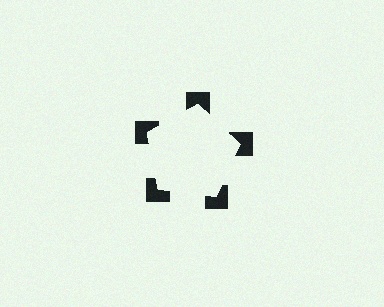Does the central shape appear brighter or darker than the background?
It typically appears slightly brighter than the background, even though no actual brightness change is drawn.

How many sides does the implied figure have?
5 sides.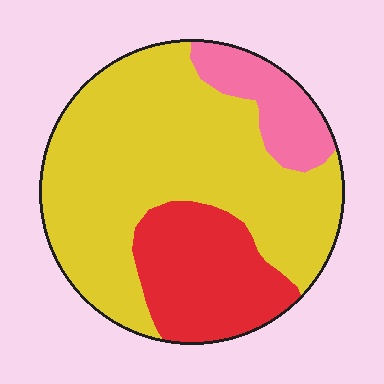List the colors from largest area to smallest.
From largest to smallest: yellow, red, pink.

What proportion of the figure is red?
Red covers around 25% of the figure.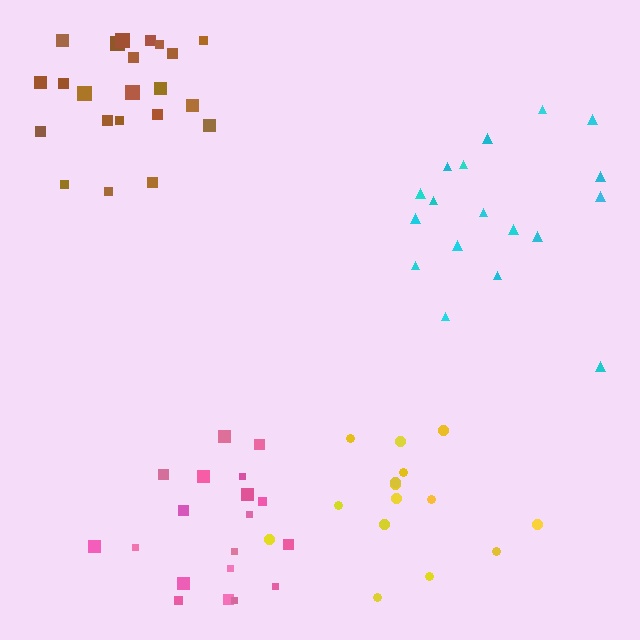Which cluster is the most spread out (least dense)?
Cyan.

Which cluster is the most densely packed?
Brown.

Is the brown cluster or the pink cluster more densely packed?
Brown.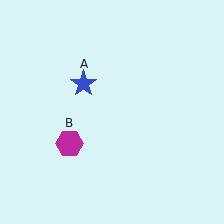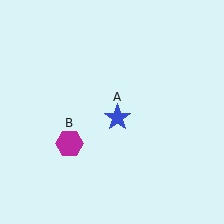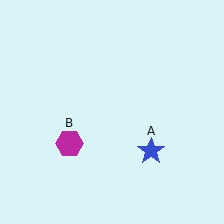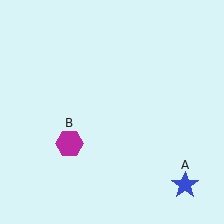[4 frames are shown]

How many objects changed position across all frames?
1 object changed position: blue star (object A).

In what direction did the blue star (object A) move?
The blue star (object A) moved down and to the right.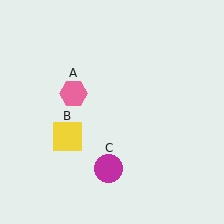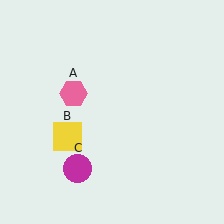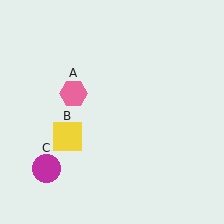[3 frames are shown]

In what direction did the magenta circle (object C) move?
The magenta circle (object C) moved left.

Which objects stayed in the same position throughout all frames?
Pink hexagon (object A) and yellow square (object B) remained stationary.